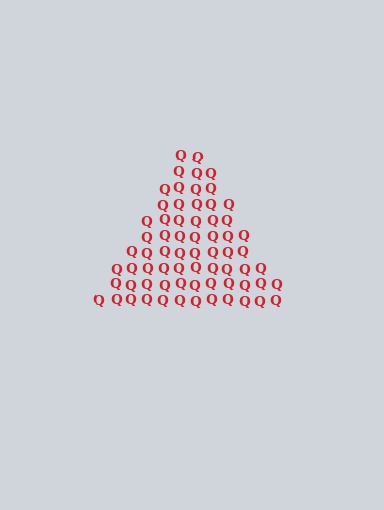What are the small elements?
The small elements are letter Q's.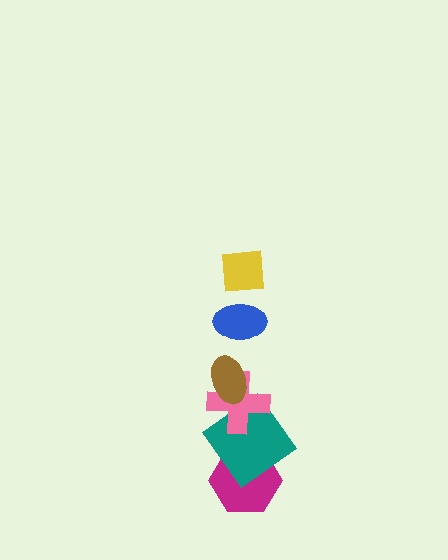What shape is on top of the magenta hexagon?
The teal diamond is on top of the magenta hexagon.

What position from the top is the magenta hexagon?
The magenta hexagon is 6th from the top.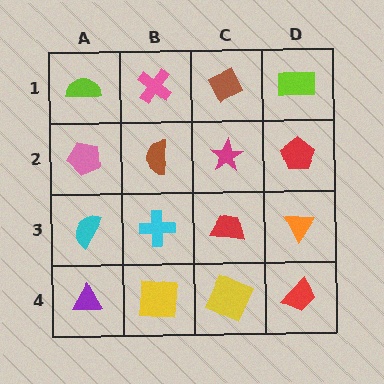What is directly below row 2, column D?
An orange triangle.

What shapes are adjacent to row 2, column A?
A lime semicircle (row 1, column A), a cyan semicircle (row 3, column A), a brown semicircle (row 2, column B).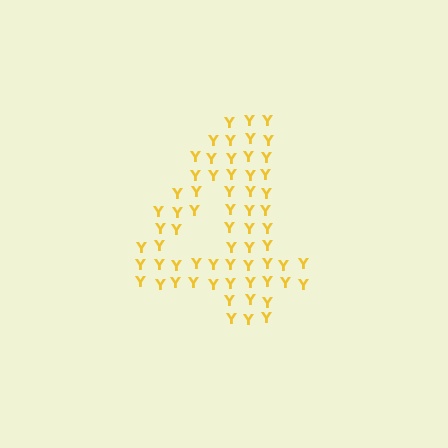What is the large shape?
The large shape is the digit 4.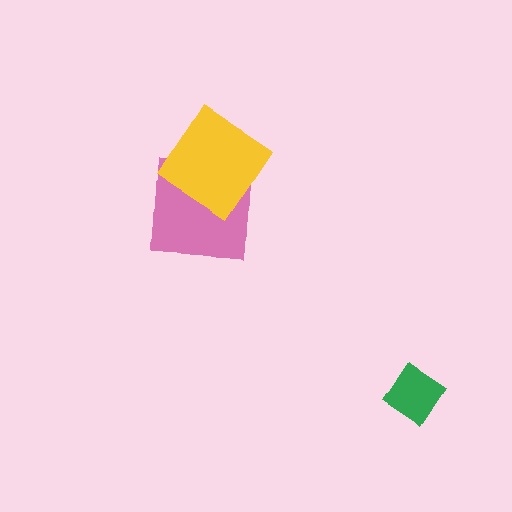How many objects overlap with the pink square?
1 object overlaps with the pink square.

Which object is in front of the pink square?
The yellow diamond is in front of the pink square.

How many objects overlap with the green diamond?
0 objects overlap with the green diamond.